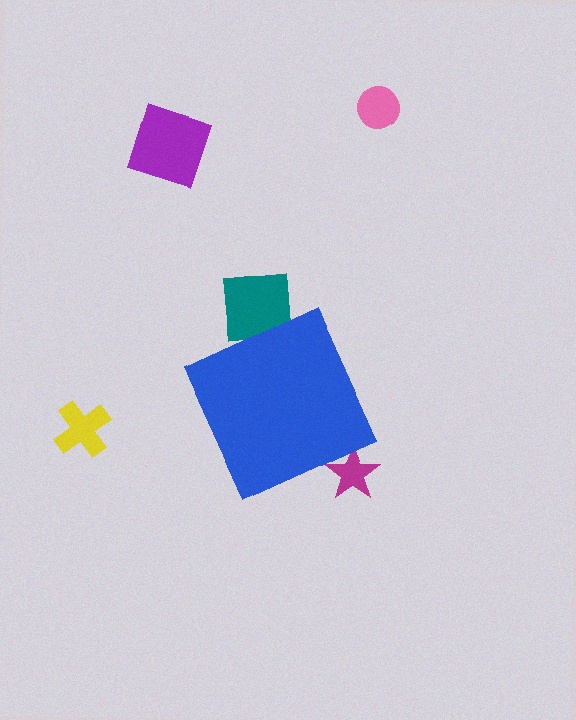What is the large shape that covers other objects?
A blue diamond.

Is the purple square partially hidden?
No, the purple square is fully visible.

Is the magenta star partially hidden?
Yes, the magenta star is partially hidden behind the blue diamond.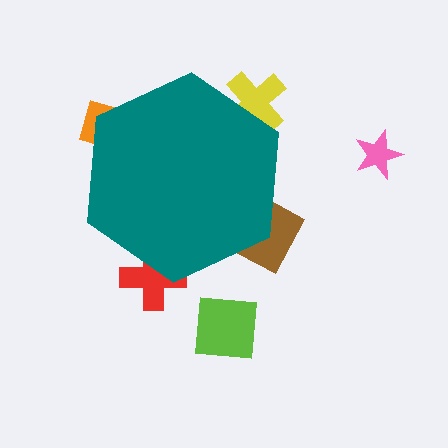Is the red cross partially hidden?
Yes, the red cross is partially hidden behind the teal hexagon.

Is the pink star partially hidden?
No, the pink star is fully visible.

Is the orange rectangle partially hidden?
Yes, the orange rectangle is partially hidden behind the teal hexagon.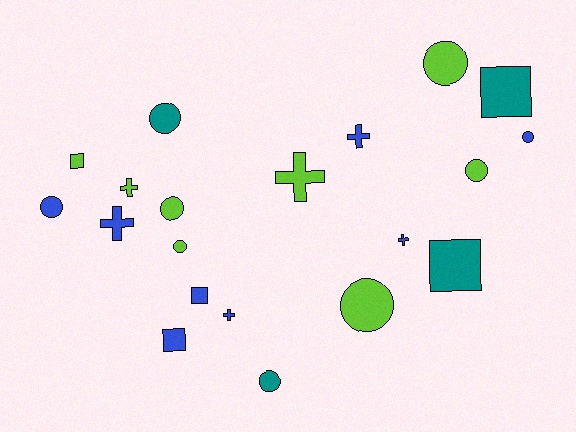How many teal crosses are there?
There are no teal crosses.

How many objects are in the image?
There are 20 objects.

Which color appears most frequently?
Lime, with 8 objects.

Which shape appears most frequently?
Circle, with 9 objects.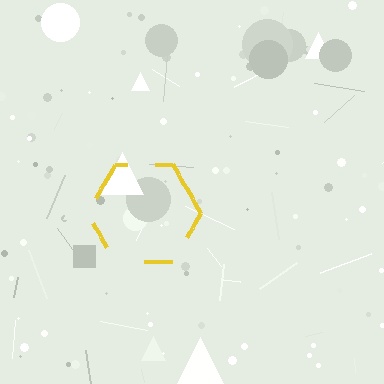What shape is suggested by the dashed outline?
The dashed outline suggests a hexagon.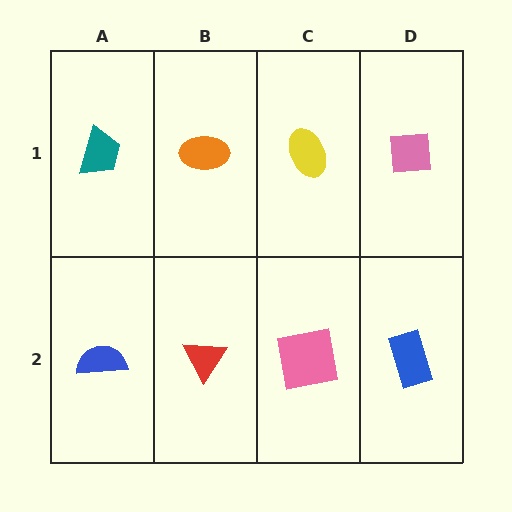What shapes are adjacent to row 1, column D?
A blue rectangle (row 2, column D), a yellow ellipse (row 1, column C).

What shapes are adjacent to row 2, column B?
An orange ellipse (row 1, column B), a blue semicircle (row 2, column A), a pink square (row 2, column C).